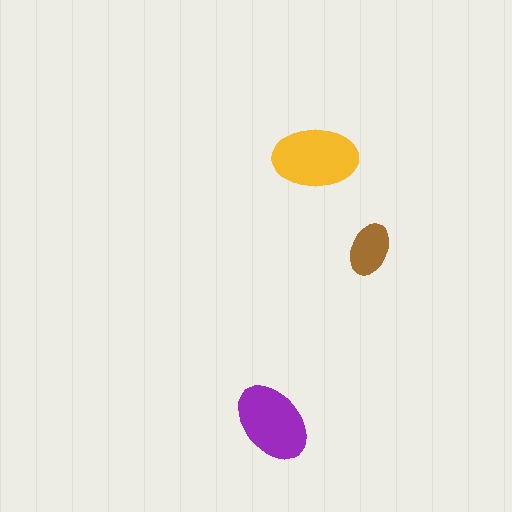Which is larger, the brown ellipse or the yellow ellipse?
The yellow one.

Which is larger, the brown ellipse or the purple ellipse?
The purple one.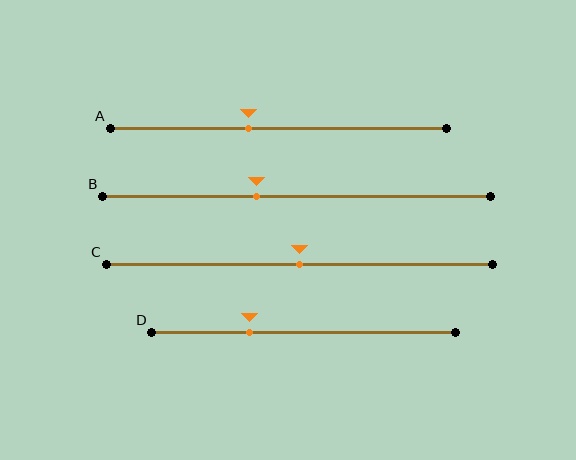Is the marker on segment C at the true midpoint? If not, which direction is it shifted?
Yes, the marker on segment C is at the true midpoint.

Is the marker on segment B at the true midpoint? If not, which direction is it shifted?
No, the marker on segment B is shifted to the left by about 10% of the segment length.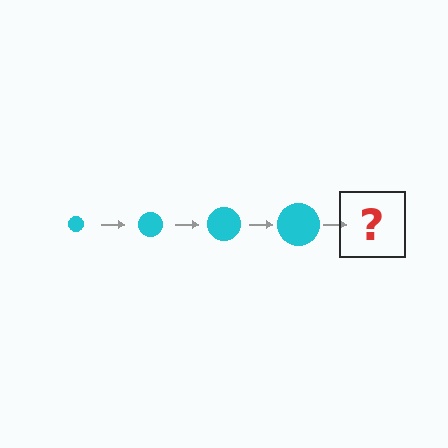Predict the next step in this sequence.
The next step is a cyan circle, larger than the previous one.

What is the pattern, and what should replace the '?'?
The pattern is that the circle gets progressively larger each step. The '?' should be a cyan circle, larger than the previous one.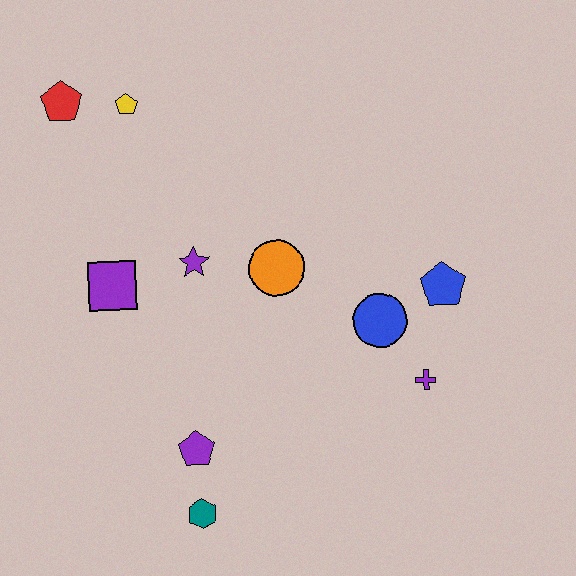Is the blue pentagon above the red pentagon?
No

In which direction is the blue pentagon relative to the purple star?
The blue pentagon is to the right of the purple star.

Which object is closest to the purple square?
The purple star is closest to the purple square.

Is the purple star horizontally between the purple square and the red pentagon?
No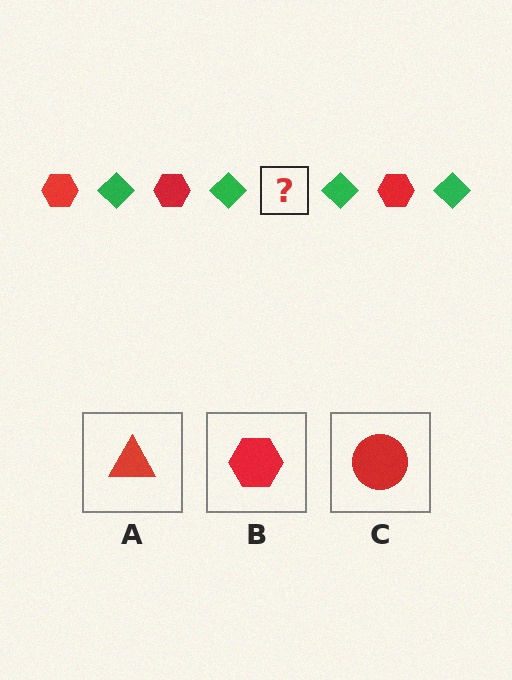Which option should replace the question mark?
Option B.